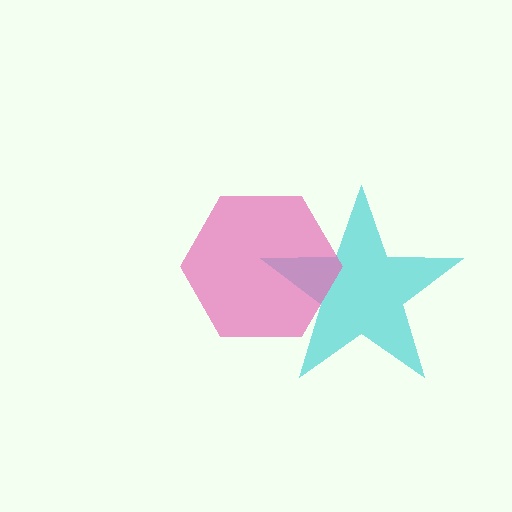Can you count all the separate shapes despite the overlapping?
Yes, there are 2 separate shapes.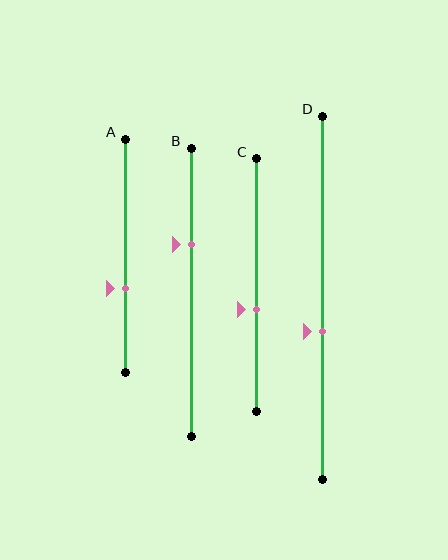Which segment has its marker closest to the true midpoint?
Segment D has its marker closest to the true midpoint.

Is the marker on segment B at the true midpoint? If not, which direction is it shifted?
No, the marker on segment B is shifted upward by about 17% of the segment length.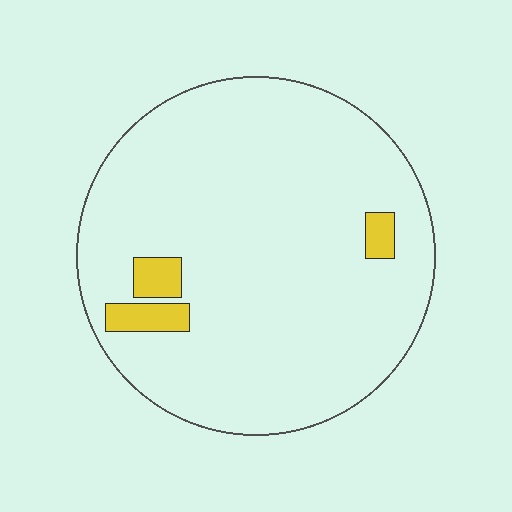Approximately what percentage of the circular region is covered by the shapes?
Approximately 5%.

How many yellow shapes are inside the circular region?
3.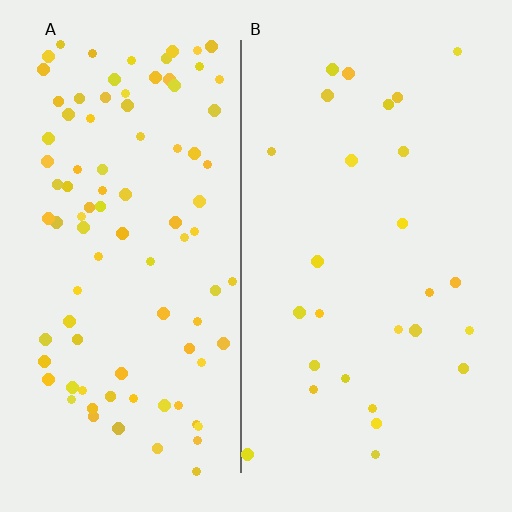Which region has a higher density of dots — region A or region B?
A (the left).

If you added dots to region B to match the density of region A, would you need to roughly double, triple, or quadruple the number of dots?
Approximately triple.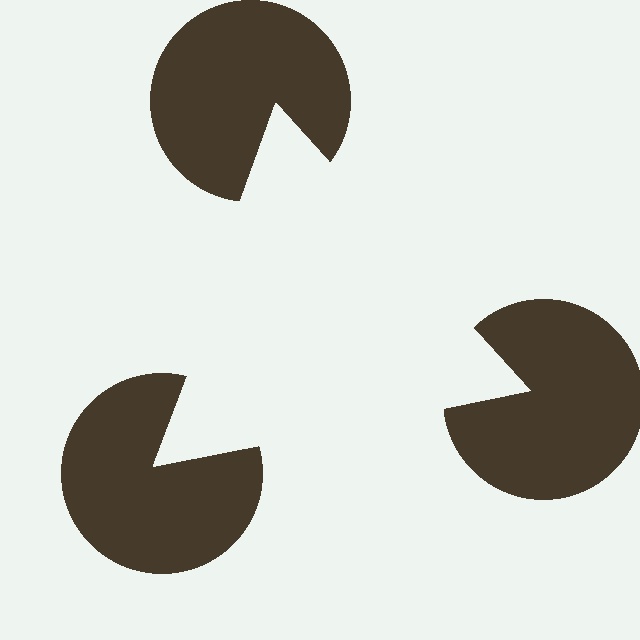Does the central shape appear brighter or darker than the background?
It typically appears slightly brighter than the background, even though no actual brightness change is drawn.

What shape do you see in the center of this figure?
An illusory triangle — its edges are inferred from the aligned wedge cuts in the pac-man discs, not physically drawn.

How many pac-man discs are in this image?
There are 3 — one at each vertex of the illusory triangle.